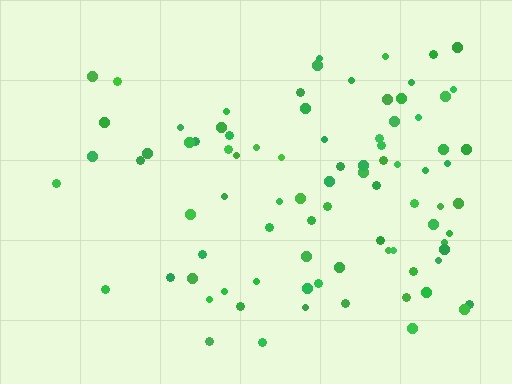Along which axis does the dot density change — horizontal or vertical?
Horizontal.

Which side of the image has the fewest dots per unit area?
The left.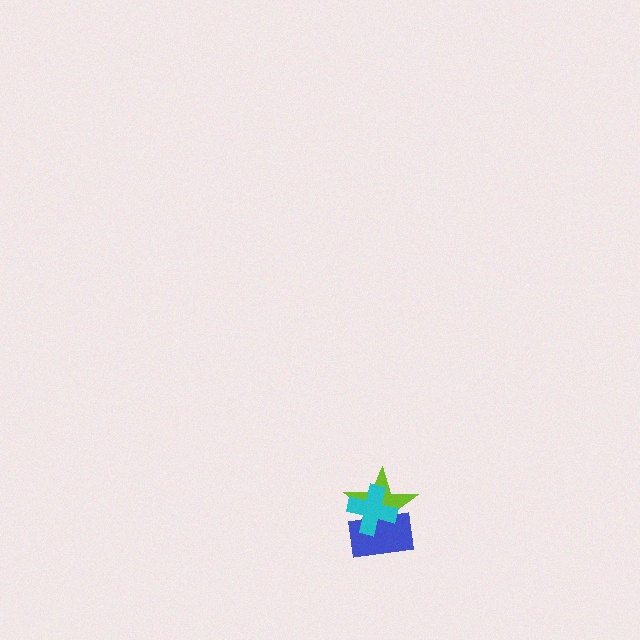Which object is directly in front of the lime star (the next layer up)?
The blue rectangle is directly in front of the lime star.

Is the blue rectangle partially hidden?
Yes, it is partially covered by another shape.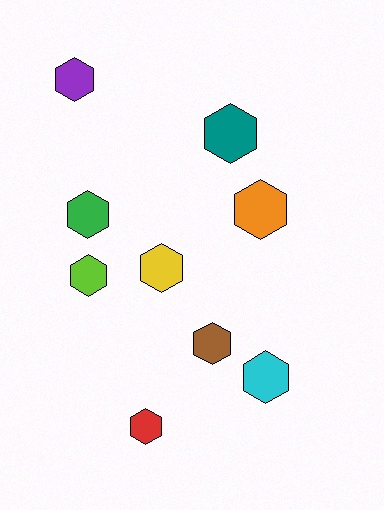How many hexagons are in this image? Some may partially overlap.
There are 9 hexagons.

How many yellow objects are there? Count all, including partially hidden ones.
There is 1 yellow object.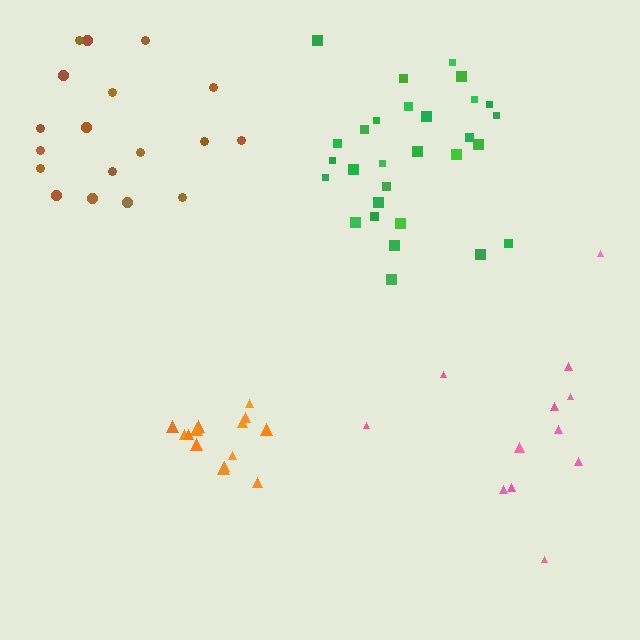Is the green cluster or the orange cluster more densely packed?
Orange.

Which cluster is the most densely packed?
Orange.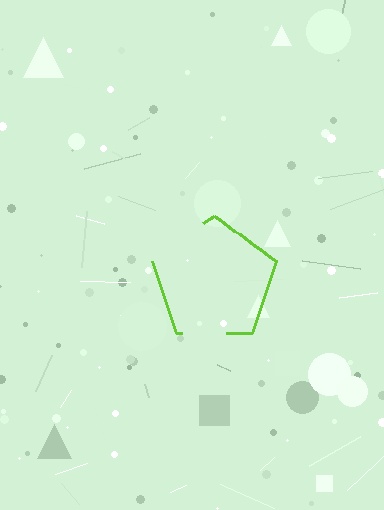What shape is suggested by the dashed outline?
The dashed outline suggests a pentagon.